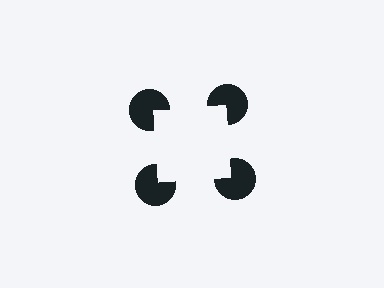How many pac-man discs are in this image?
There are 4 — one at each vertex of the illusory square.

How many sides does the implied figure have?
4 sides.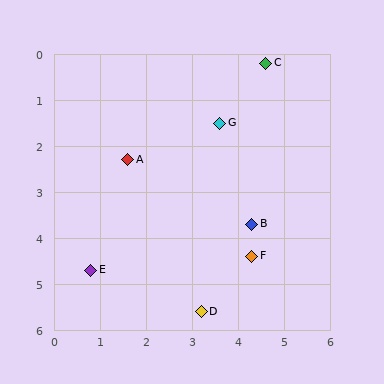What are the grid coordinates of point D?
Point D is at approximately (3.2, 5.6).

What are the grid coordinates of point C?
Point C is at approximately (4.6, 0.2).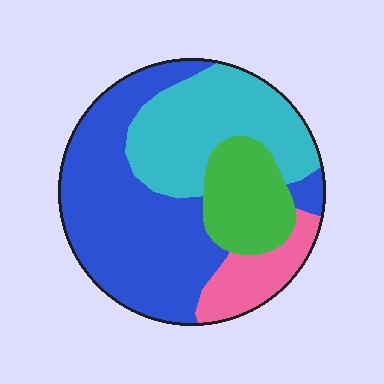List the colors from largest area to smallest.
From largest to smallest: blue, cyan, green, pink.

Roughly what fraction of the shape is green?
Green takes up about one sixth (1/6) of the shape.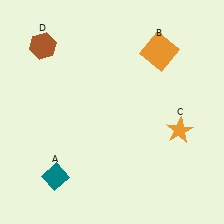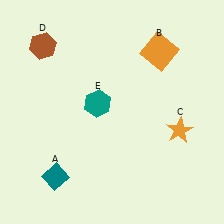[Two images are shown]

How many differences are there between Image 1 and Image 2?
There is 1 difference between the two images.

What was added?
A teal hexagon (E) was added in Image 2.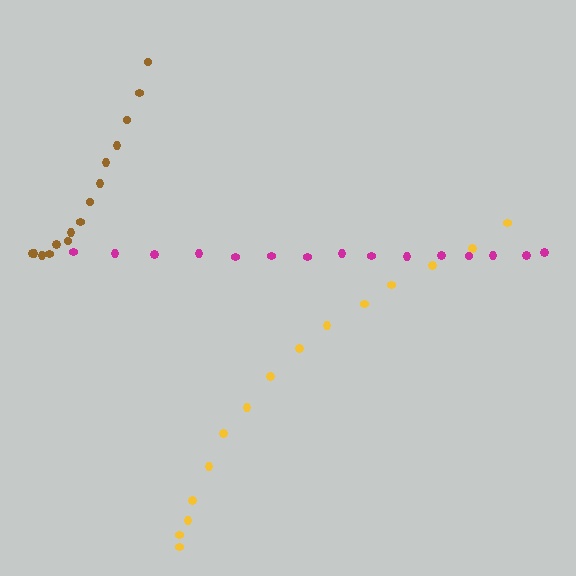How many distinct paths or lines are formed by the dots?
There are 3 distinct paths.